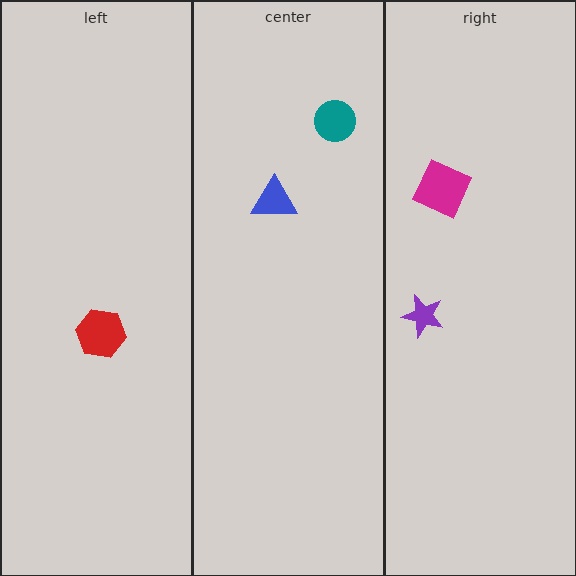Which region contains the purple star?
The right region.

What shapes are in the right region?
The magenta diamond, the purple star.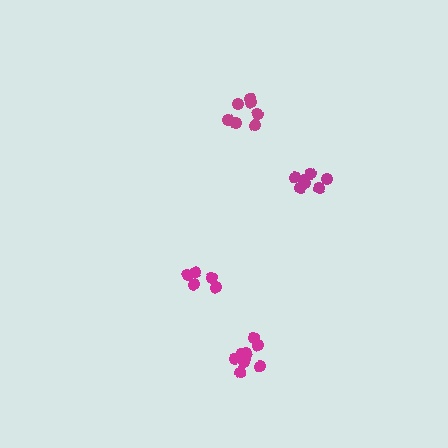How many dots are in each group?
Group 1: 5 dots, Group 2: 7 dots, Group 3: 11 dots, Group 4: 7 dots (30 total).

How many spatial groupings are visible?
There are 4 spatial groupings.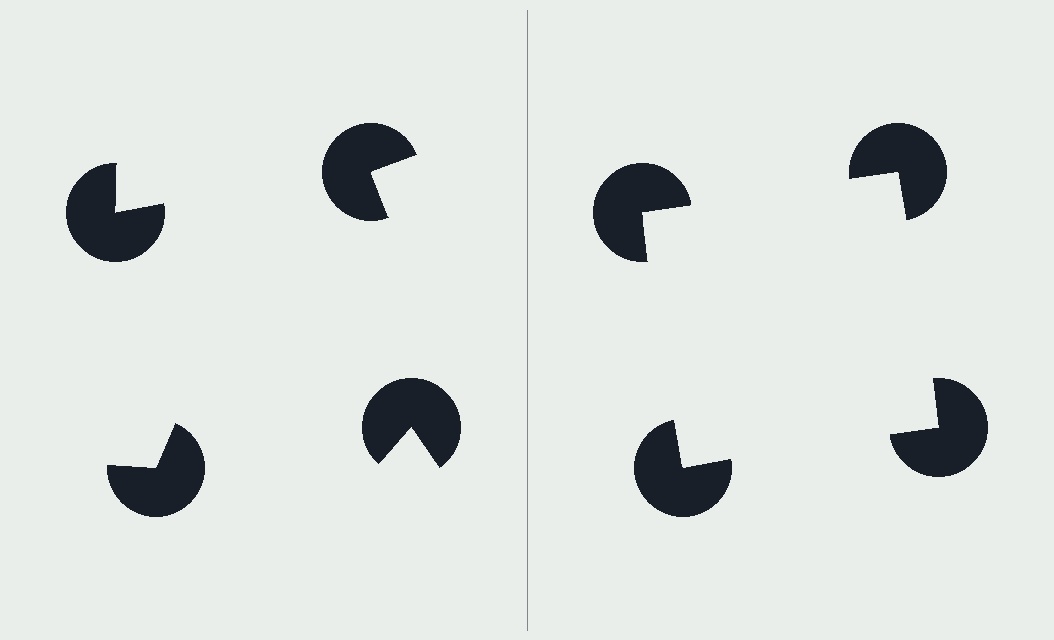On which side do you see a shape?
An illusory square appears on the right side. On the left side the wedge cuts are rotated, so no coherent shape forms.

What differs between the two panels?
The pac-man discs are positioned identically on both sides; only the wedge orientations differ. On the right they align to a square; on the left they are misaligned.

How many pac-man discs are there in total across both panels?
8 — 4 on each side.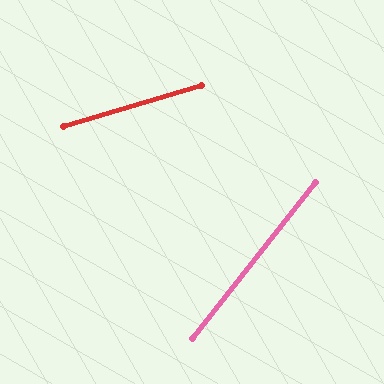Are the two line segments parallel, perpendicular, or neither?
Neither parallel nor perpendicular — they differ by about 35°.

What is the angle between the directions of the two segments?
Approximately 35 degrees.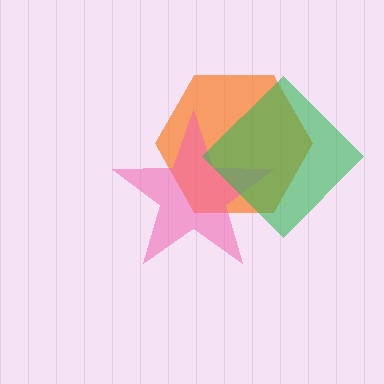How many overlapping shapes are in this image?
There are 3 overlapping shapes in the image.